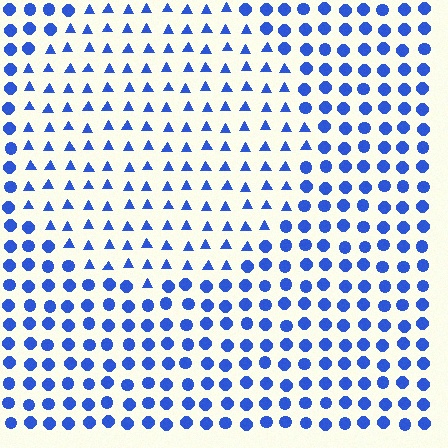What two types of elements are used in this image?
The image uses triangles inside the circle region and circles outside it.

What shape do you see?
I see a circle.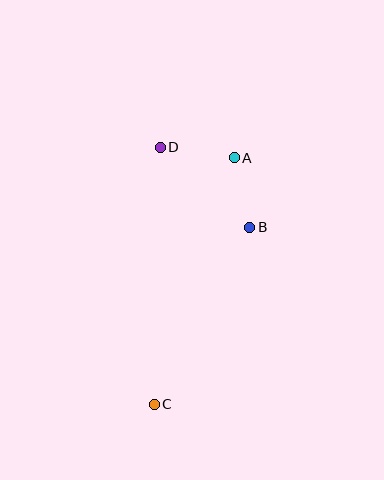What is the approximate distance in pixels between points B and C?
The distance between B and C is approximately 201 pixels.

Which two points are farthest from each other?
Points A and C are farthest from each other.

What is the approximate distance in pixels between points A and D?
The distance between A and D is approximately 75 pixels.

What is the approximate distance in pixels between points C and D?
The distance between C and D is approximately 257 pixels.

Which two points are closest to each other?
Points A and B are closest to each other.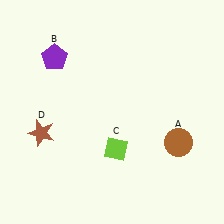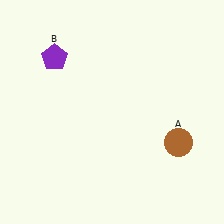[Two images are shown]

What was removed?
The brown star (D), the lime diamond (C) were removed in Image 2.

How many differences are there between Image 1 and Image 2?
There are 2 differences between the two images.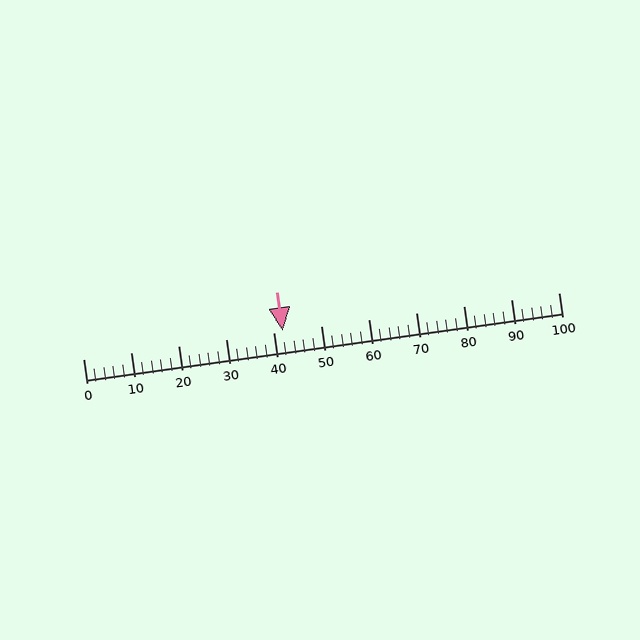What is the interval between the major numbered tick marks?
The major tick marks are spaced 10 units apart.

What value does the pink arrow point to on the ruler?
The pink arrow points to approximately 42.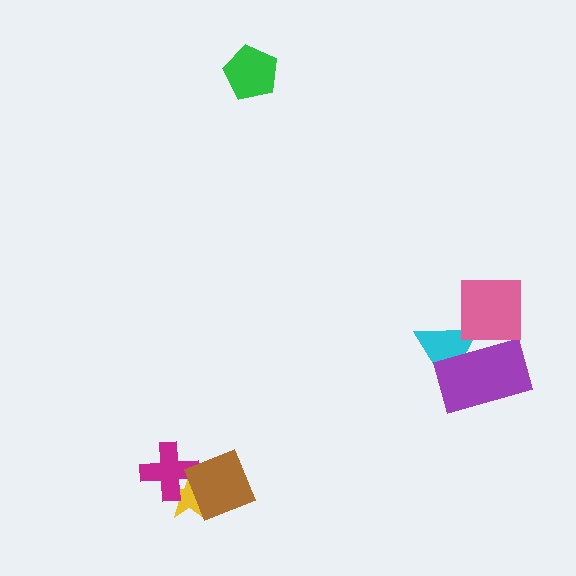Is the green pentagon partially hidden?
No, no other shape covers it.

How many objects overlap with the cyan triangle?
2 objects overlap with the cyan triangle.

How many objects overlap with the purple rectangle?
1 object overlaps with the purple rectangle.